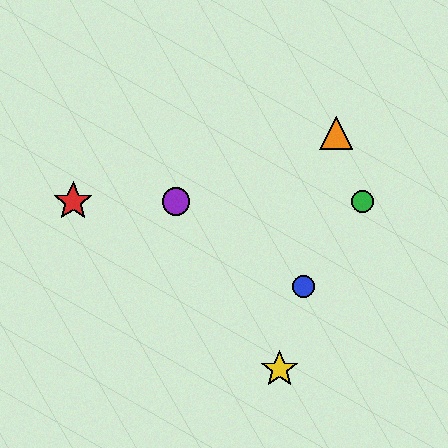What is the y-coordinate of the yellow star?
The yellow star is at y≈369.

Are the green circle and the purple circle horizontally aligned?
Yes, both are at y≈201.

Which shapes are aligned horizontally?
The red star, the green circle, the purple circle are aligned horizontally.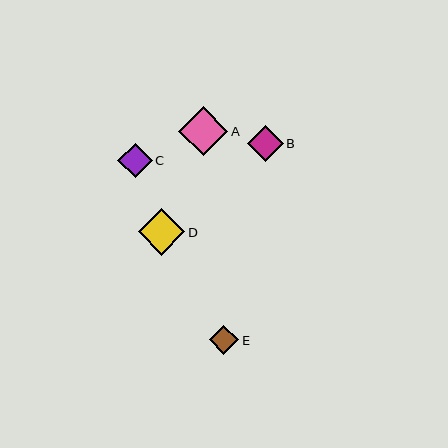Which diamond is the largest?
Diamond A is the largest with a size of approximately 49 pixels.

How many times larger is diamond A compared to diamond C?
Diamond A is approximately 1.4 times the size of diamond C.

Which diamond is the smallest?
Diamond E is the smallest with a size of approximately 30 pixels.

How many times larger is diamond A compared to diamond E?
Diamond A is approximately 1.7 times the size of diamond E.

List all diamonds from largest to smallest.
From largest to smallest: A, D, B, C, E.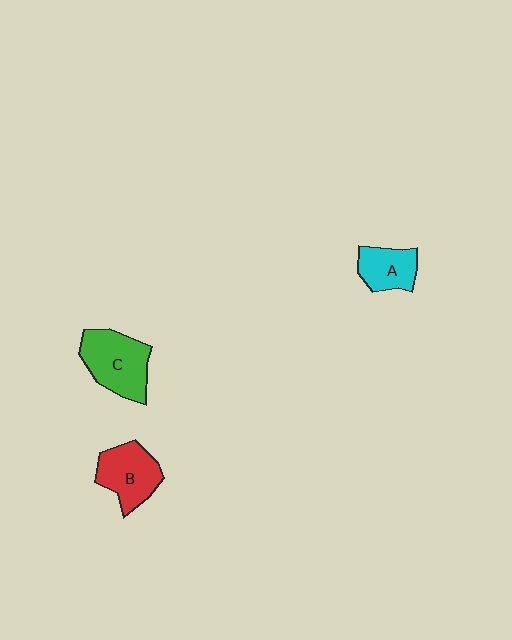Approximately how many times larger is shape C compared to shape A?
Approximately 1.6 times.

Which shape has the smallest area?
Shape A (cyan).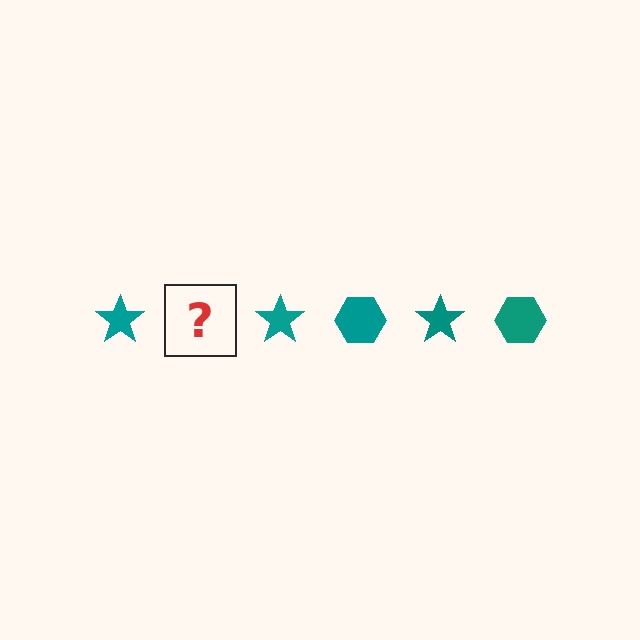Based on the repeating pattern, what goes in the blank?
The blank should be a teal hexagon.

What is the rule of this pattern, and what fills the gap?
The rule is that the pattern cycles through star, hexagon shapes in teal. The gap should be filled with a teal hexagon.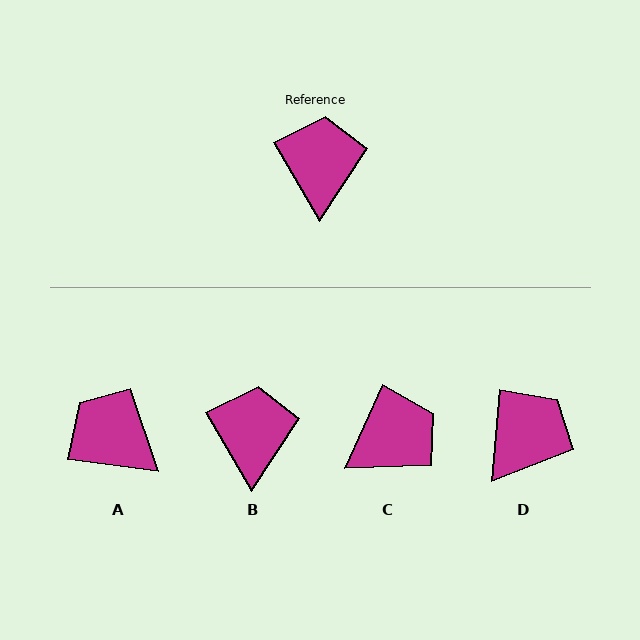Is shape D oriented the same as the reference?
No, it is off by about 35 degrees.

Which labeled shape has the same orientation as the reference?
B.